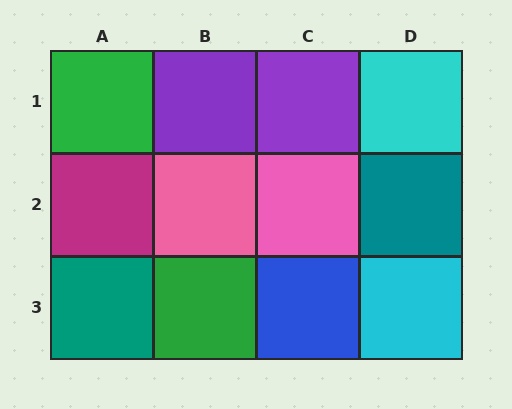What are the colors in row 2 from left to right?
Magenta, pink, pink, teal.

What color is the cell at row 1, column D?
Cyan.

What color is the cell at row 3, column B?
Green.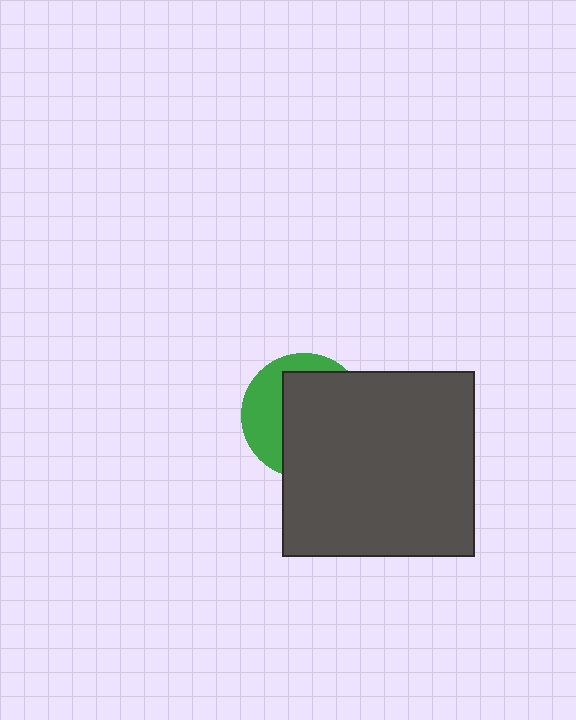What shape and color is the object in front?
The object in front is a dark gray rectangle.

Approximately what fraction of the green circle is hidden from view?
Roughly 65% of the green circle is hidden behind the dark gray rectangle.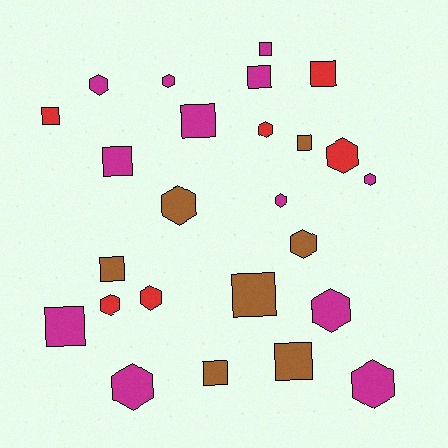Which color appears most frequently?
Magenta, with 12 objects.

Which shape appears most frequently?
Hexagon, with 13 objects.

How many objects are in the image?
There are 25 objects.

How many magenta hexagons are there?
There are 7 magenta hexagons.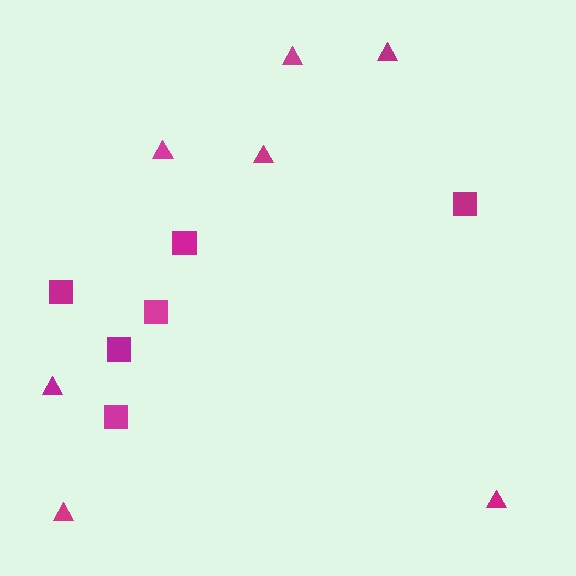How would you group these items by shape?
There are 2 groups: one group of triangles (7) and one group of squares (6).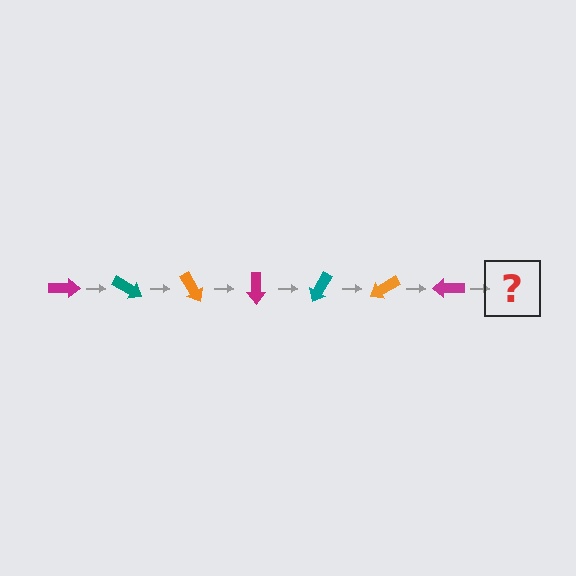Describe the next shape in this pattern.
It should be a teal arrow, rotated 210 degrees from the start.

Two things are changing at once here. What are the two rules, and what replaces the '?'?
The two rules are that it rotates 30 degrees each step and the color cycles through magenta, teal, and orange. The '?' should be a teal arrow, rotated 210 degrees from the start.